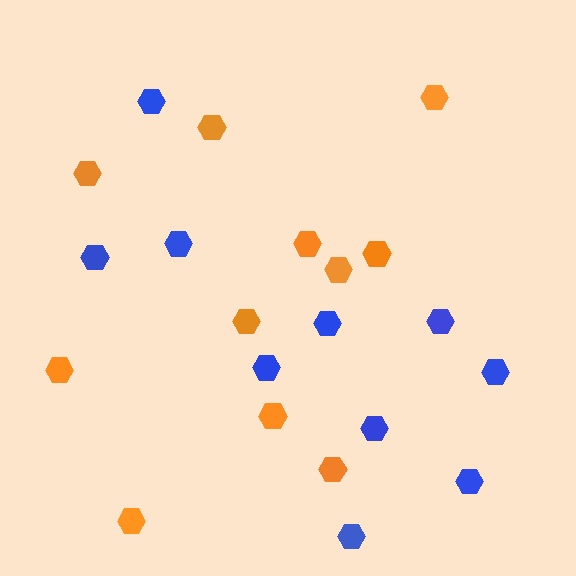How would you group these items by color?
There are 2 groups: one group of orange hexagons (11) and one group of blue hexagons (10).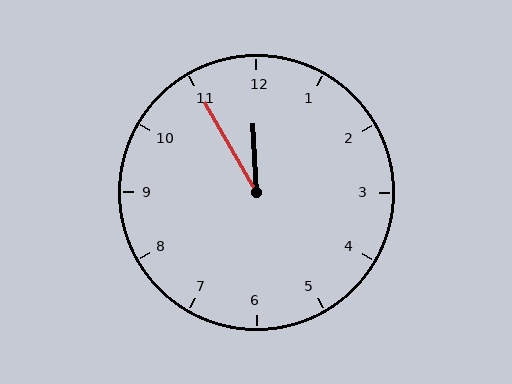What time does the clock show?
11:55.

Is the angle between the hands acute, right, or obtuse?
It is acute.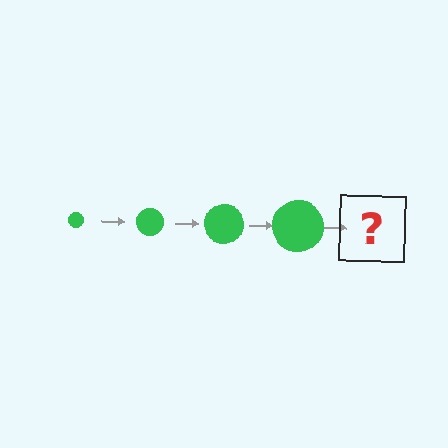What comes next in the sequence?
The next element should be a green circle, larger than the previous one.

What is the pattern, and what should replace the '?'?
The pattern is that the circle gets progressively larger each step. The '?' should be a green circle, larger than the previous one.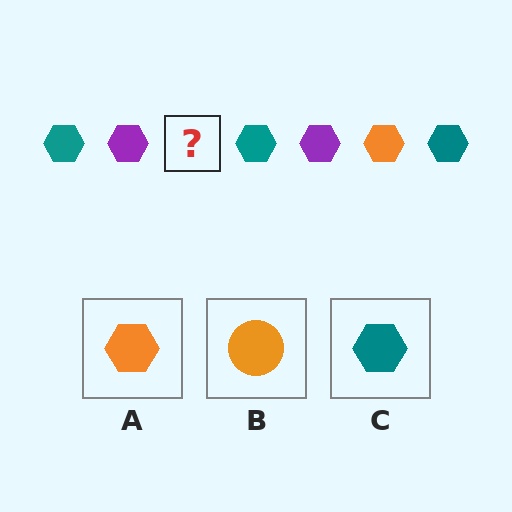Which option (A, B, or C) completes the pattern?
A.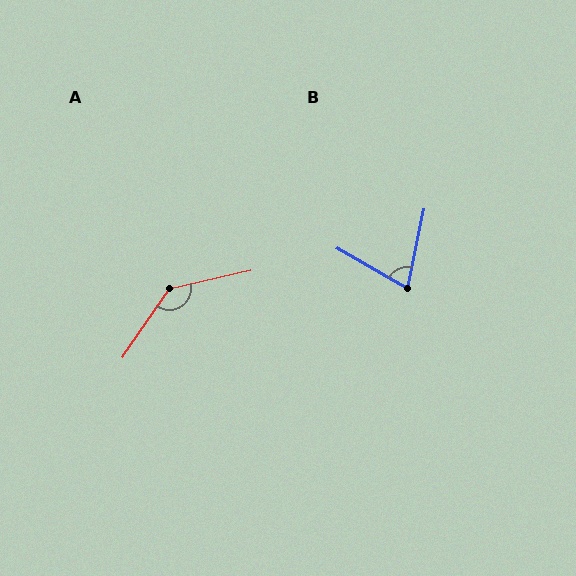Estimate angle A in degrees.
Approximately 137 degrees.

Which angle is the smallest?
B, at approximately 72 degrees.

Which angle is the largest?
A, at approximately 137 degrees.